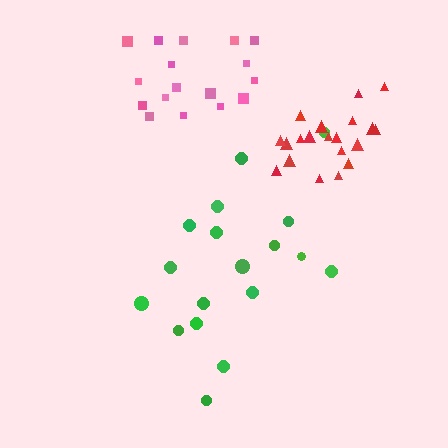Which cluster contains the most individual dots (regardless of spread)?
Red (20).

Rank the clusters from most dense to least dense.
red, pink, green.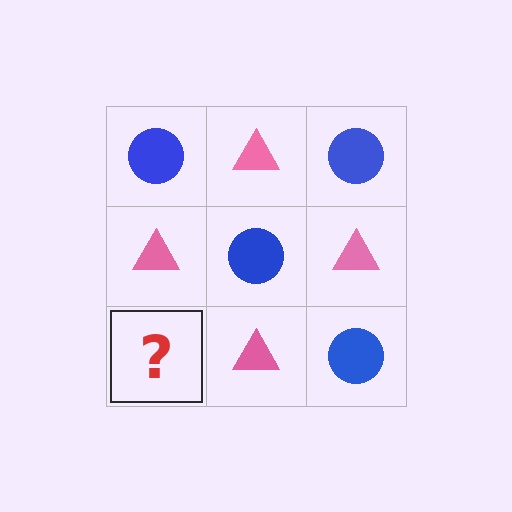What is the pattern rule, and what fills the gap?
The rule is that it alternates blue circle and pink triangle in a checkerboard pattern. The gap should be filled with a blue circle.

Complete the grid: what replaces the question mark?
The question mark should be replaced with a blue circle.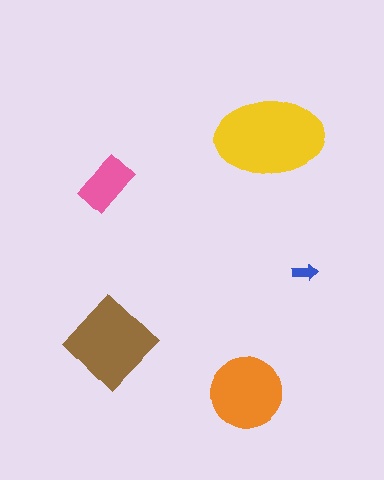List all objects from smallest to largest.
The blue arrow, the pink rectangle, the orange circle, the brown diamond, the yellow ellipse.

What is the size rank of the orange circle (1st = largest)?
3rd.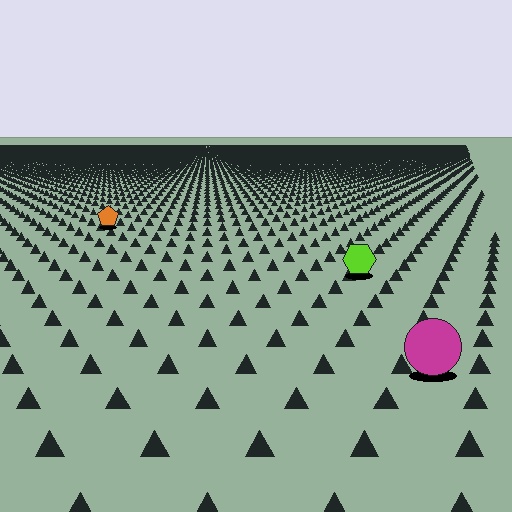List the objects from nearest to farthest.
From nearest to farthest: the magenta circle, the lime hexagon, the orange pentagon.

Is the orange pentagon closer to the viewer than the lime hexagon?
No. The lime hexagon is closer — you can tell from the texture gradient: the ground texture is coarser near it.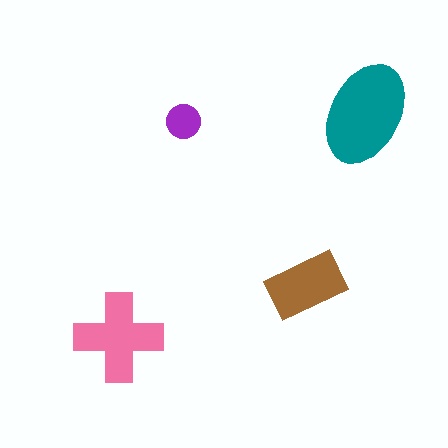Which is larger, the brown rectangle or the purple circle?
The brown rectangle.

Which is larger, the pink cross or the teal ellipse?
The teal ellipse.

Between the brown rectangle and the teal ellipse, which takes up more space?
The teal ellipse.